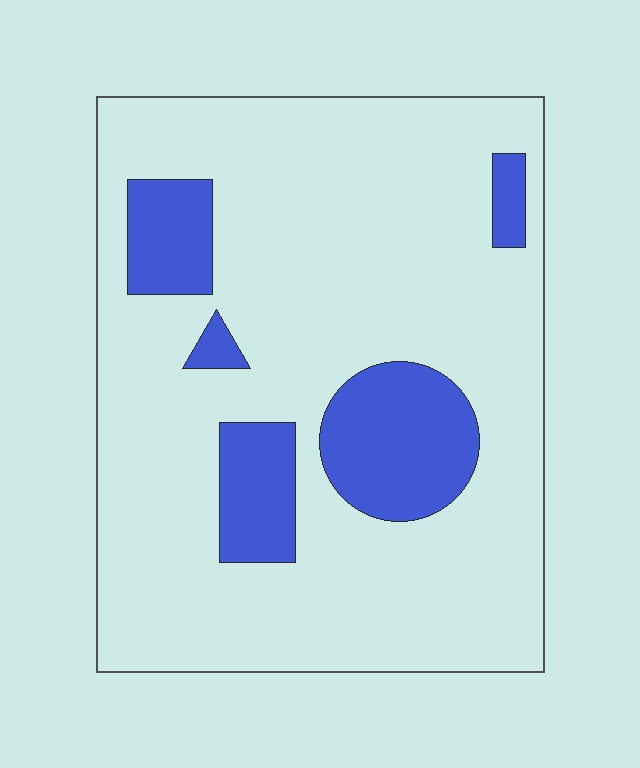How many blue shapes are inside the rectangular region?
5.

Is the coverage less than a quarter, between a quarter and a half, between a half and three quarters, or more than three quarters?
Less than a quarter.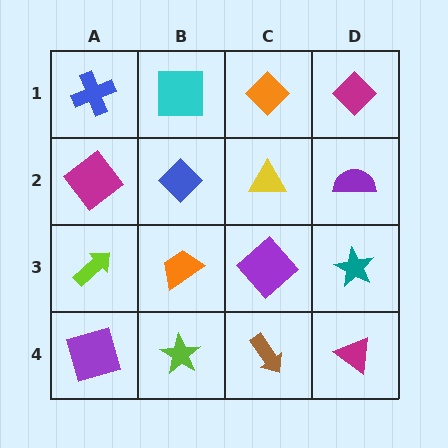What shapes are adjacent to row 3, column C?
A yellow triangle (row 2, column C), a brown arrow (row 4, column C), an orange trapezoid (row 3, column B), a teal star (row 3, column D).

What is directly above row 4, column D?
A teal star.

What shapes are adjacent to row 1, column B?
A blue diamond (row 2, column B), a blue cross (row 1, column A), an orange diamond (row 1, column C).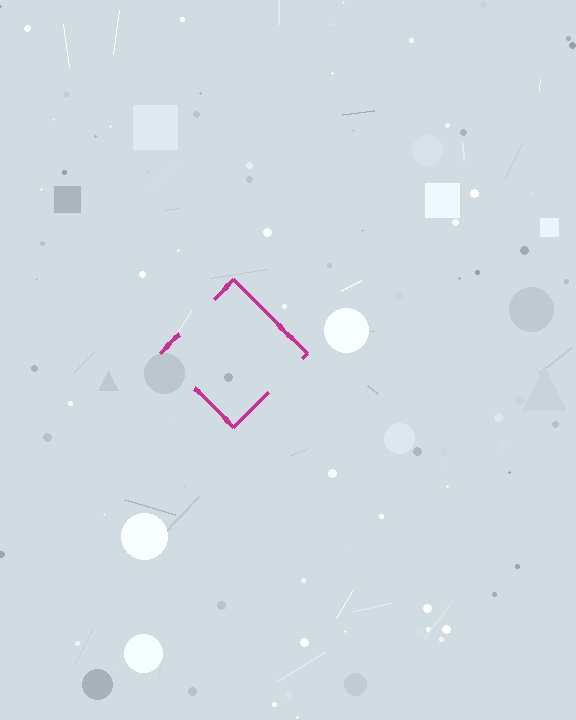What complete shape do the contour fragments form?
The contour fragments form a diamond.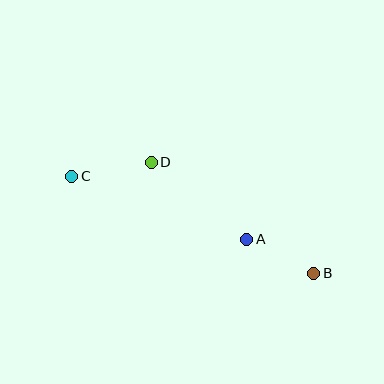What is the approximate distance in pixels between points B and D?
The distance between B and D is approximately 197 pixels.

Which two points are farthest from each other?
Points B and C are farthest from each other.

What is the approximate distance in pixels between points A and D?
The distance between A and D is approximately 123 pixels.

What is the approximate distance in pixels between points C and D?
The distance between C and D is approximately 81 pixels.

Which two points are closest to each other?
Points A and B are closest to each other.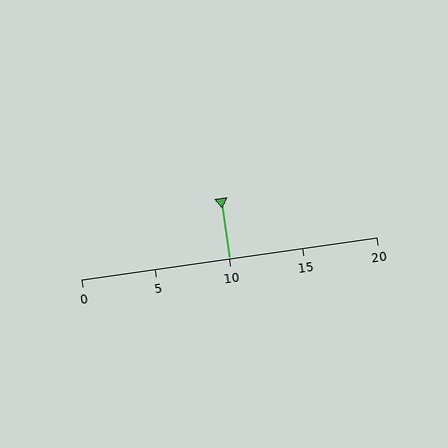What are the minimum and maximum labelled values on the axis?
The axis runs from 0 to 20.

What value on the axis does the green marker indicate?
The marker indicates approximately 10.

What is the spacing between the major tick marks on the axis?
The major ticks are spaced 5 apart.